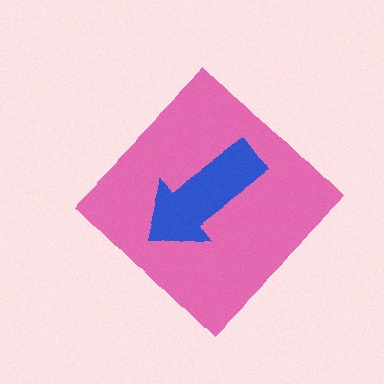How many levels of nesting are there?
2.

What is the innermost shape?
The blue arrow.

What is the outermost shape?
The pink diamond.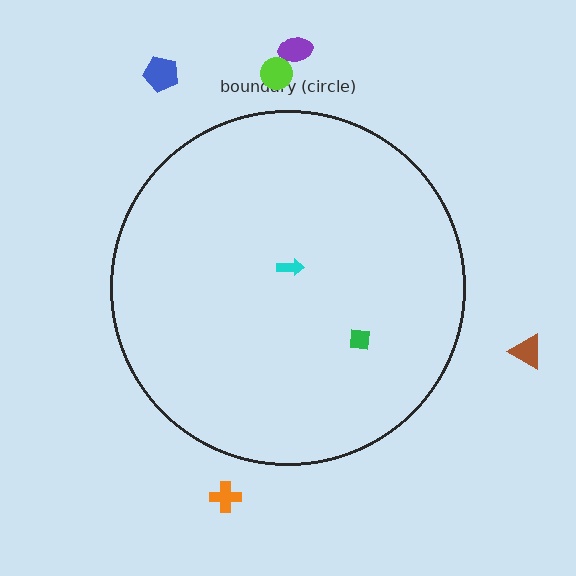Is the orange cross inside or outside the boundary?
Outside.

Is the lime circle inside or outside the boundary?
Outside.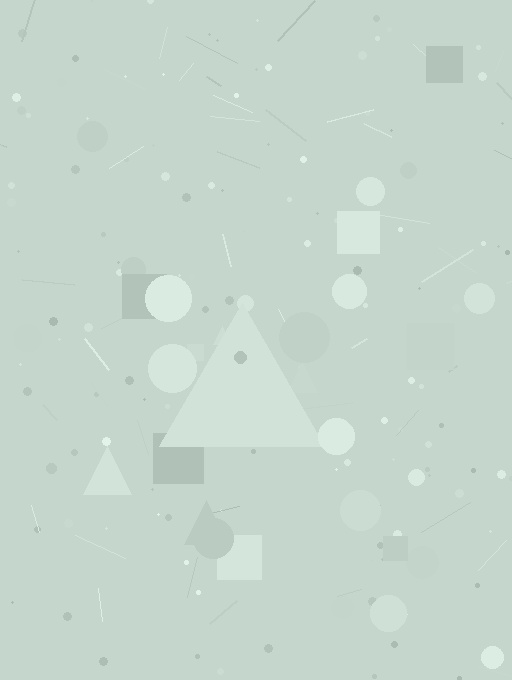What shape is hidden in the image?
A triangle is hidden in the image.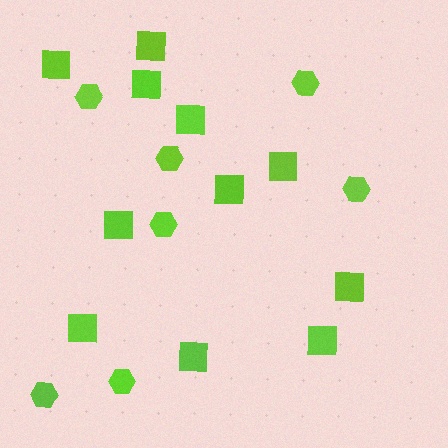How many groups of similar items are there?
There are 2 groups: one group of squares (11) and one group of hexagons (7).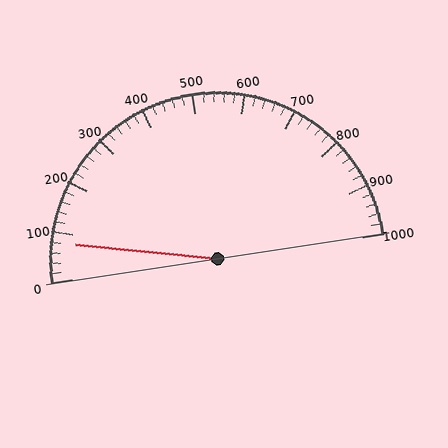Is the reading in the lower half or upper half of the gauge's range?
The reading is in the lower half of the range (0 to 1000).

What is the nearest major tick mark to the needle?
The nearest major tick mark is 100.